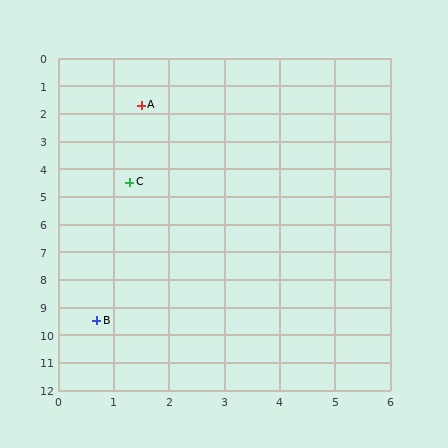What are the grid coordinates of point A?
Point A is at approximately (1.5, 1.7).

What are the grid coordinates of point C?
Point C is at approximately (1.3, 4.5).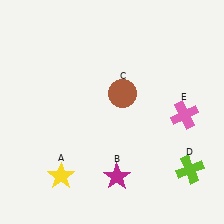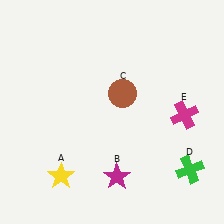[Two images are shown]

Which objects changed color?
D changed from lime to green. E changed from pink to magenta.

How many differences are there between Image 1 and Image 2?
There are 2 differences between the two images.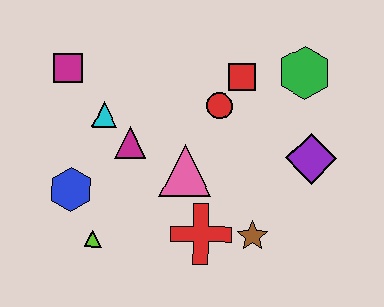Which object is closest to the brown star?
The red cross is closest to the brown star.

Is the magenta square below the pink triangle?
No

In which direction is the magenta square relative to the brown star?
The magenta square is to the left of the brown star.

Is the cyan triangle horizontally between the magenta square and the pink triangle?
Yes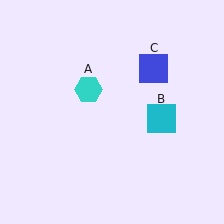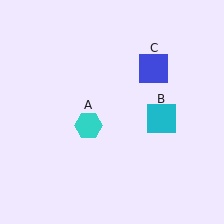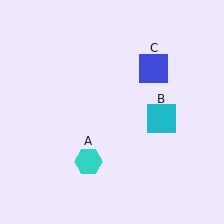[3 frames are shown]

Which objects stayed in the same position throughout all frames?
Cyan square (object B) and blue square (object C) remained stationary.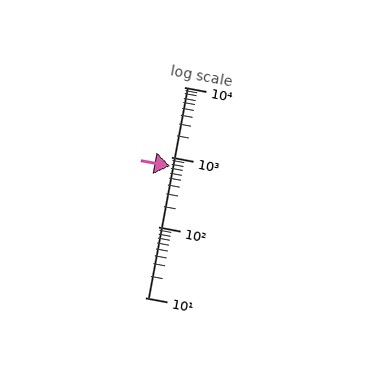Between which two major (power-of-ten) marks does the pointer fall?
The pointer is between 100 and 1000.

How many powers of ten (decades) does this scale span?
The scale spans 3 decades, from 10 to 10000.